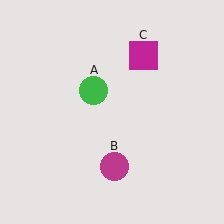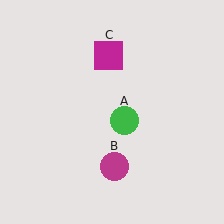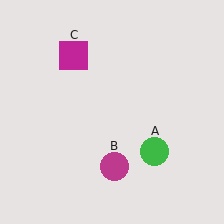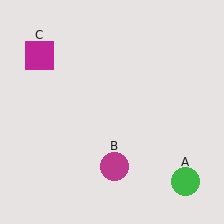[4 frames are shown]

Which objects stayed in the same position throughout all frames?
Magenta circle (object B) remained stationary.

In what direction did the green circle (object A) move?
The green circle (object A) moved down and to the right.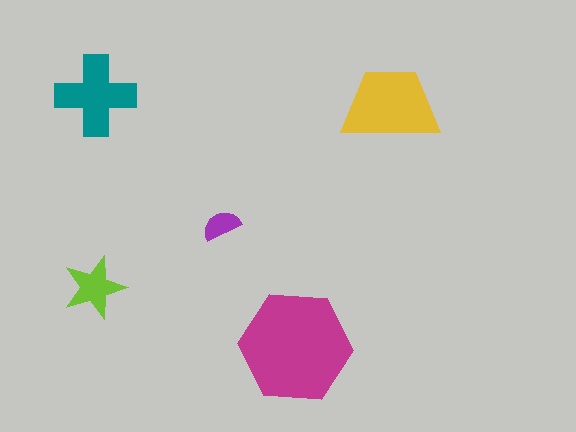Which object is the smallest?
The purple semicircle.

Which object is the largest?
The magenta hexagon.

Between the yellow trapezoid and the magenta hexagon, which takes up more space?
The magenta hexagon.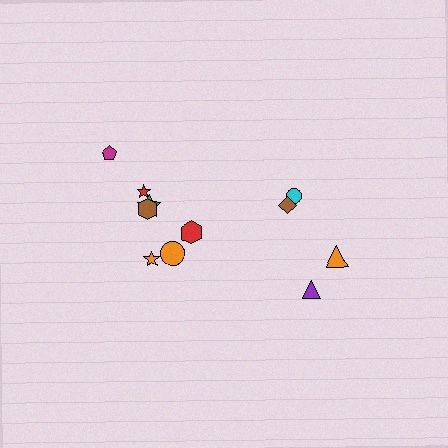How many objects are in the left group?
There are 7 objects.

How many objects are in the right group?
There are 4 objects.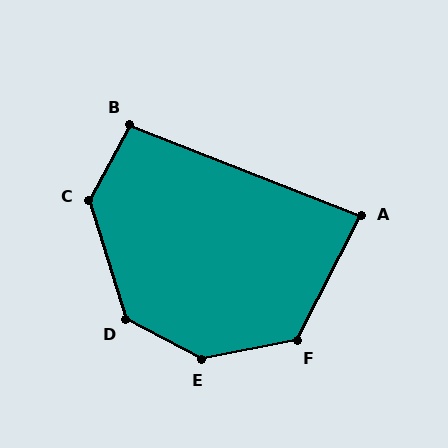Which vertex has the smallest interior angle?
A, at approximately 84 degrees.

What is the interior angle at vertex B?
Approximately 97 degrees (obtuse).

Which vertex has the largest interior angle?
E, at approximately 141 degrees.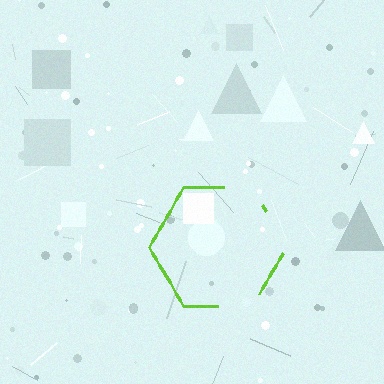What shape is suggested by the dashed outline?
The dashed outline suggests a hexagon.